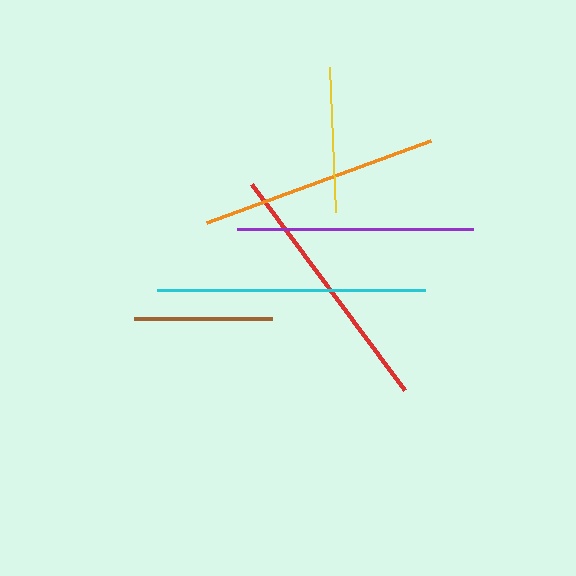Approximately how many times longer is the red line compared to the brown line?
The red line is approximately 1.9 times the length of the brown line.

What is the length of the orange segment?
The orange segment is approximately 239 pixels long.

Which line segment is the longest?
The cyan line is the longest at approximately 268 pixels.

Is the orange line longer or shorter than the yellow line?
The orange line is longer than the yellow line.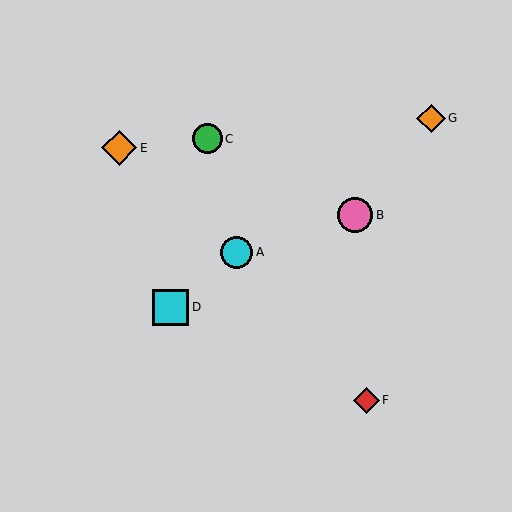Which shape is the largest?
The cyan square (labeled D) is the largest.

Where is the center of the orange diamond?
The center of the orange diamond is at (119, 148).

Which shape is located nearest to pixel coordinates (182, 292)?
The cyan square (labeled D) at (171, 307) is nearest to that location.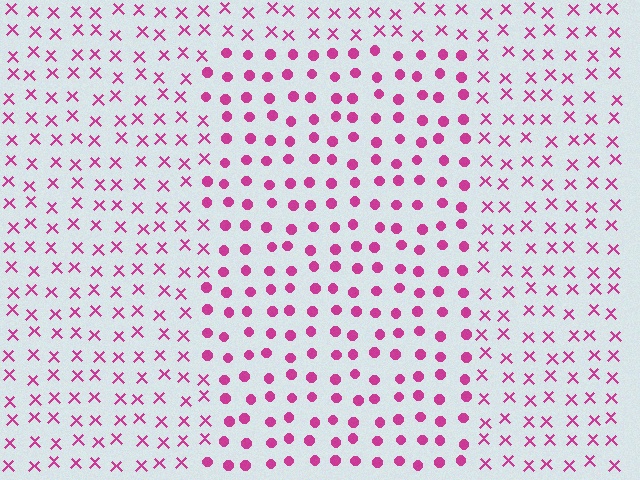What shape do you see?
I see a rectangle.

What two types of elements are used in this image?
The image uses circles inside the rectangle region and X marks outside it.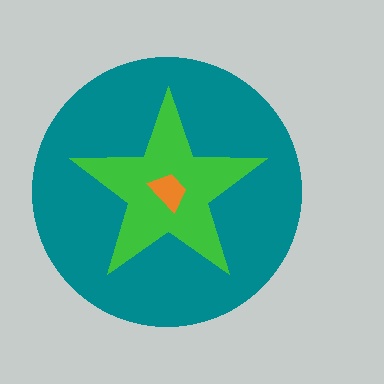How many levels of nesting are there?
3.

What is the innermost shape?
The orange trapezoid.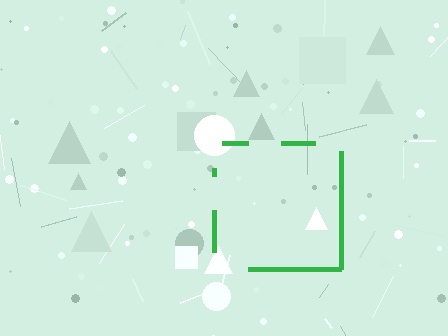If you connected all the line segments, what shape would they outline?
They would outline a square.